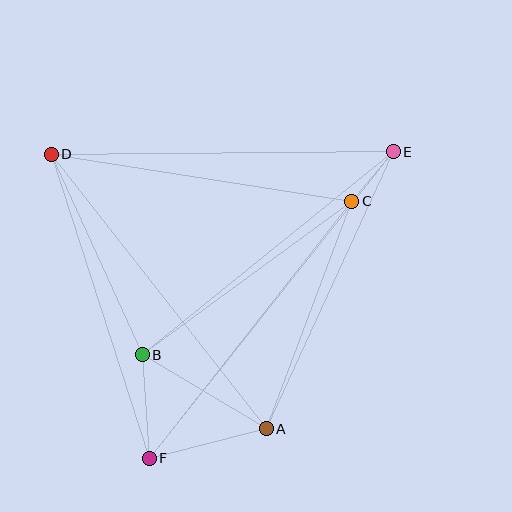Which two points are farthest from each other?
Points E and F are farthest from each other.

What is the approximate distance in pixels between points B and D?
The distance between B and D is approximately 220 pixels.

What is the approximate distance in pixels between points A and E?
The distance between A and E is approximately 305 pixels.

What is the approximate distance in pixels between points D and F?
The distance between D and F is approximately 319 pixels.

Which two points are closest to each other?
Points C and E are closest to each other.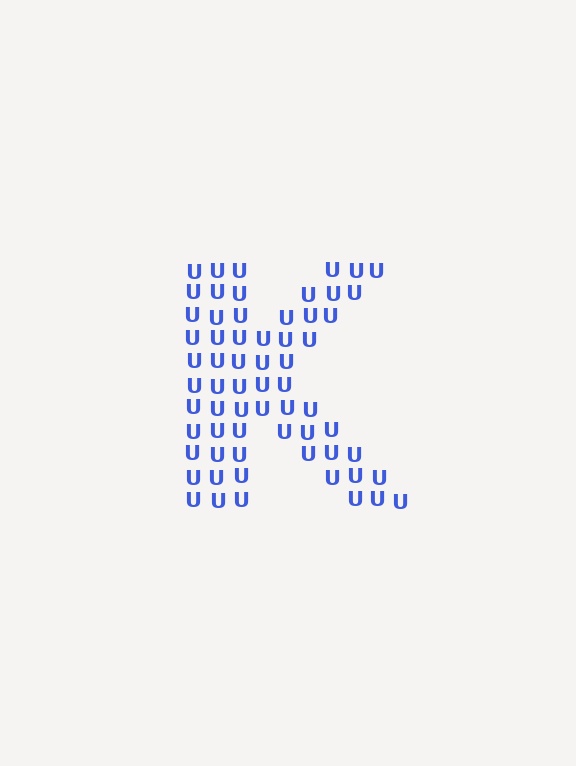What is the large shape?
The large shape is the letter K.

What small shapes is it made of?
It is made of small letter U's.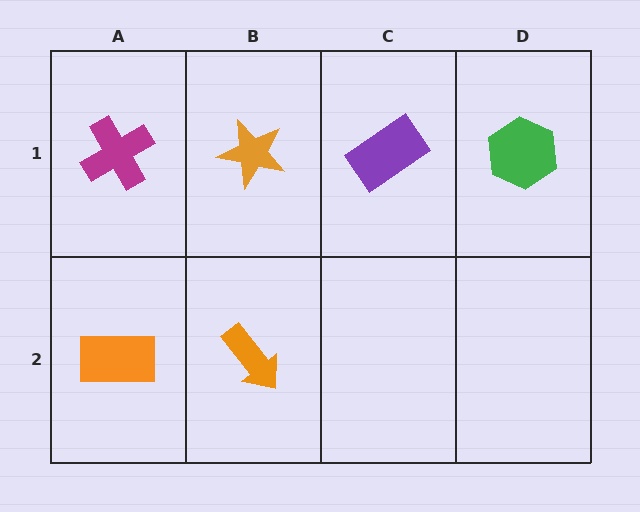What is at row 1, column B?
An orange star.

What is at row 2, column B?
An orange arrow.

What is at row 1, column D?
A green hexagon.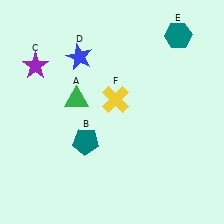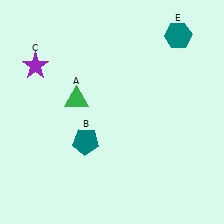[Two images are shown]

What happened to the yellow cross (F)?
The yellow cross (F) was removed in Image 2. It was in the top-right area of Image 1.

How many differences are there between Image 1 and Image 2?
There are 2 differences between the two images.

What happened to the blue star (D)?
The blue star (D) was removed in Image 2. It was in the top-left area of Image 1.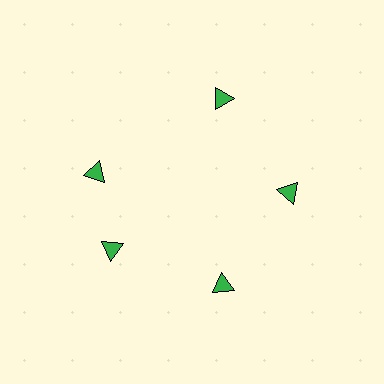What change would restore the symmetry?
The symmetry would be restored by rotating it back into even spacing with its neighbors so that all 5 triangles sit at equal angles and equal distance from the center.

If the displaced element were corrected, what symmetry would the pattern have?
It would have 5-fold rotational symmetry — the pattern would map onto itself every 72 degrees.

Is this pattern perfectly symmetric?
No. The 5 green triangles are arranged in a ring, but one element near the 10 o'clock position is rotated out of alignment along the ring, breaking the 5-fold rotational symmetry.